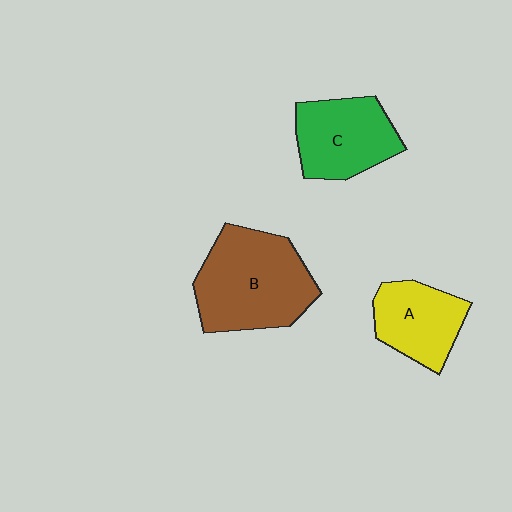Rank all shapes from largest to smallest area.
From largest to smallest: B (brown), C (green), A (yellow).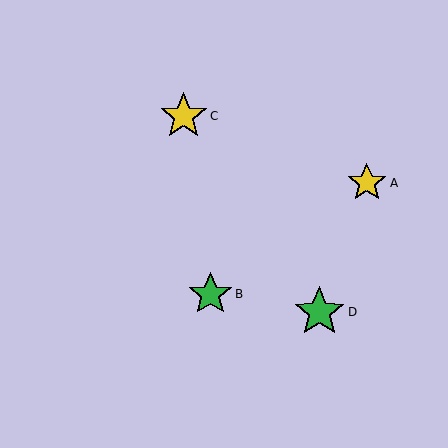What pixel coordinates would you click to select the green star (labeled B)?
Click at (210, 294) to select the green star B.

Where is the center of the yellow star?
The center of the yellow star is at (184, 116).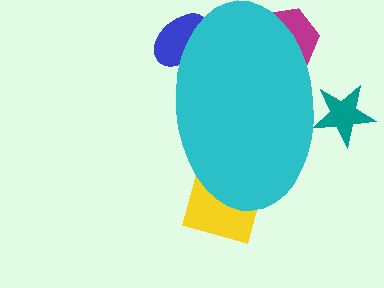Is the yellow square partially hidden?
Yes, the yellow square is partially hidden behind the cyan ellipse.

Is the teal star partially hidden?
Yes, the teal star is partially hidden behind the cyan ellipse.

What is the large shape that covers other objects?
A cyan ellipse.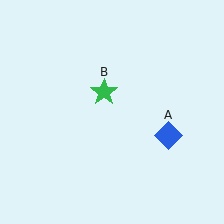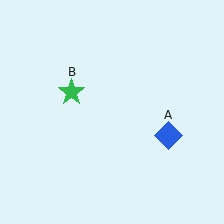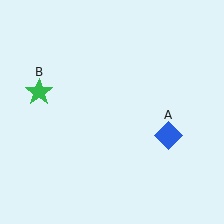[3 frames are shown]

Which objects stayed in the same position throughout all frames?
Blue diamond (object A) remained stationary.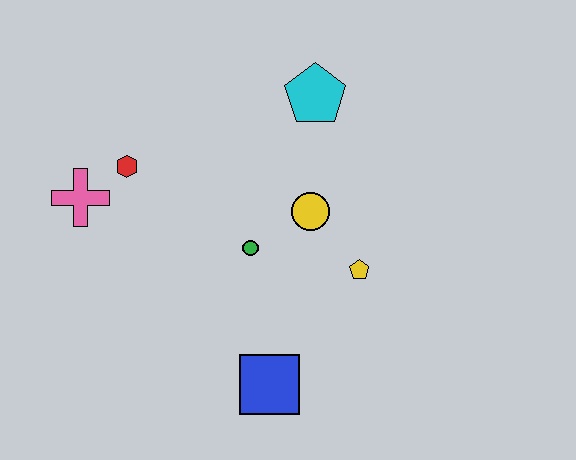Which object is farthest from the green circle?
The pink cross is farthest from the green circle.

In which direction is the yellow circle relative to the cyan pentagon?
The yellow circle is below the cyan pentagon.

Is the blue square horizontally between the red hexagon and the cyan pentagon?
Yes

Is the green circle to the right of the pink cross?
Yes